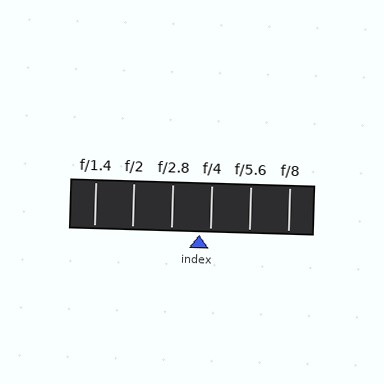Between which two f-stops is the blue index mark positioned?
The index mark is between f/2.8 and f/4.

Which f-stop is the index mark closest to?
The index mark is closest to f/4.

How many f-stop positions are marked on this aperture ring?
There are 6 f-stop positions marked.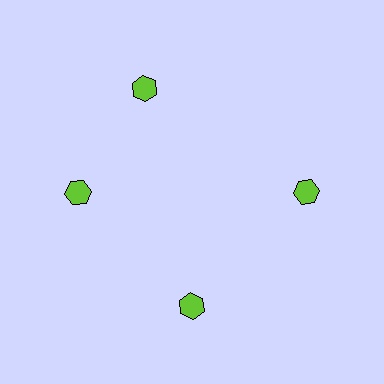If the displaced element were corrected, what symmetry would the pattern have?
It would have 4-fold rotational symmetry — the pattern would map onto itself every 90 degrees.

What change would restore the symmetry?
The symmetry would be restored by rotating it back into even spacing with its neighbors so that all 4 hexagons sit at equal angles and equal distance from the center.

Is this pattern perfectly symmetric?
No. The 4 lime hexagons are arranged in a ring, but one element near the 12 o'clock position is rotated out of alignment along the ring, breaking the 4-fold rotational symmetry.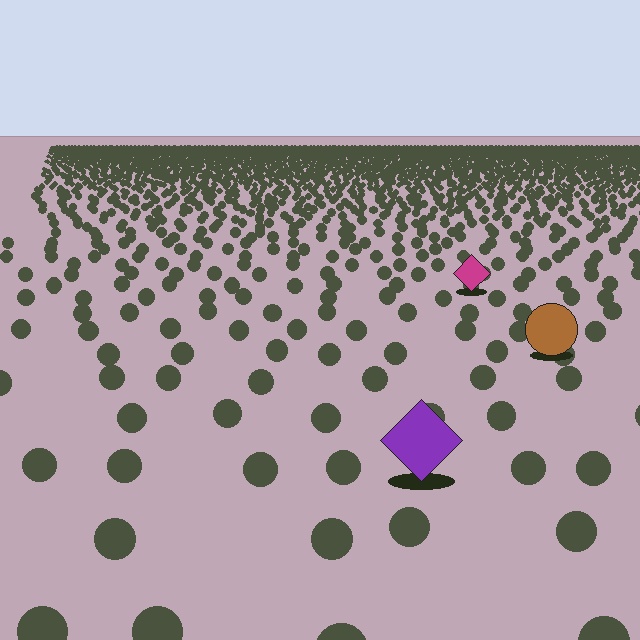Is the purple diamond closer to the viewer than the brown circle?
Yes. The purple diamond is closer — you can tell from the texture gradient: the ground texture is coarser near it.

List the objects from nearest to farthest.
From nearest to farthest: the purple diamond, the brown circle, the magenta diamond.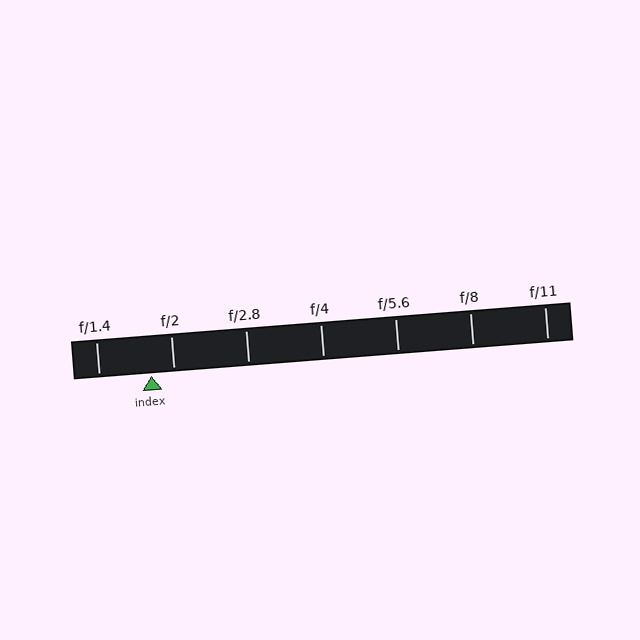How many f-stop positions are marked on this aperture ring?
There are 7 f-stop positions marked.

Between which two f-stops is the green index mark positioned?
The index mark is between f/1.4 and f/2.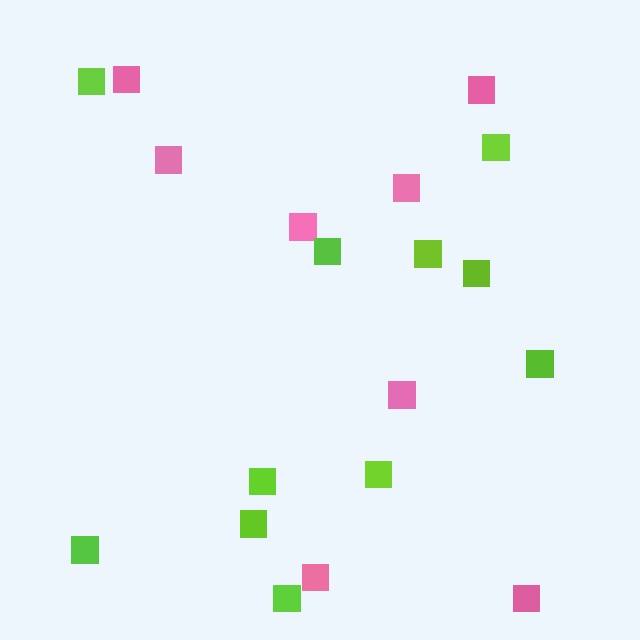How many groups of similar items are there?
There are 2 groups: one group of pink squares (8) and one group of lime squares (11).